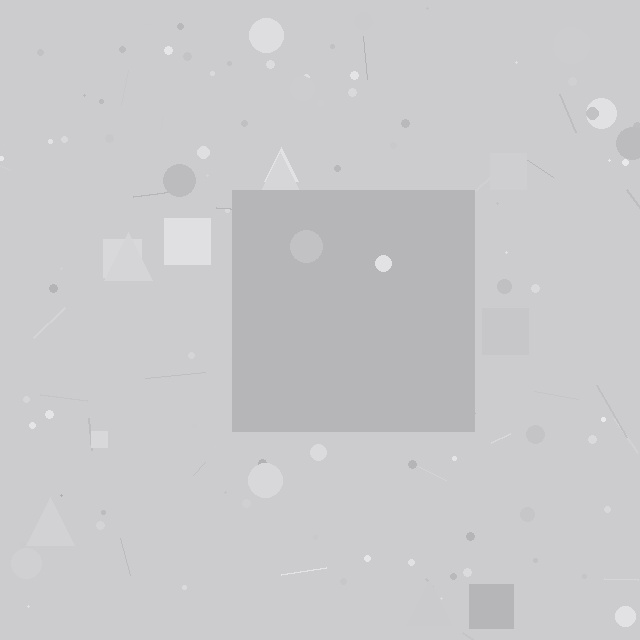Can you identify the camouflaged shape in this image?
The camouflaged shape is a square.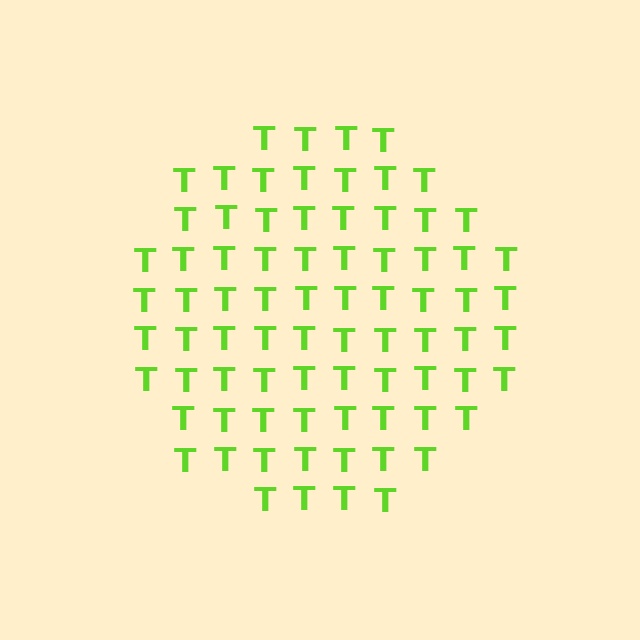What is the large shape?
The large shape is a circle.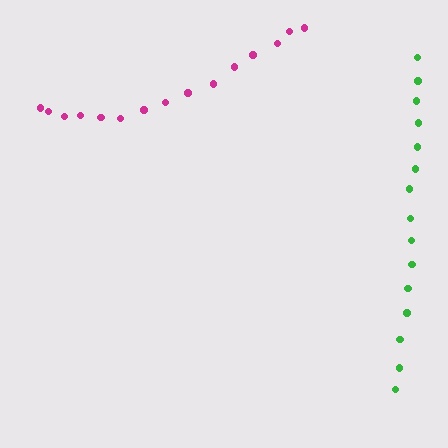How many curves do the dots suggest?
There are 2 distinct paths.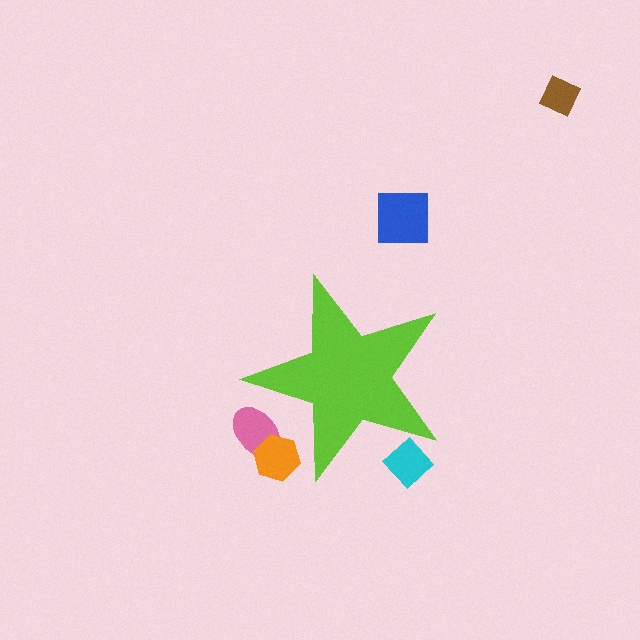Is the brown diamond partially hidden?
No, the brown diamond is fully visible.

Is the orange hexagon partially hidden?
Yes, the orange hexagon is partially hidden behind the lime star.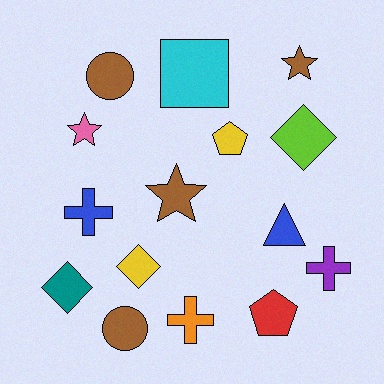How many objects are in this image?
There are 15 objects.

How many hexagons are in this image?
There are no hexagons.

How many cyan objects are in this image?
There is 1 cyan object.